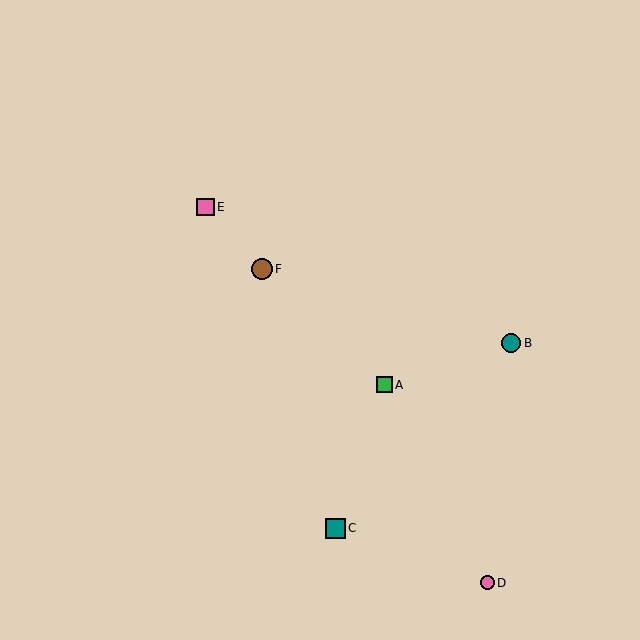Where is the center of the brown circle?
The center of the brown circle is at (262, 269).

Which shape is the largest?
The brown circle (labeled F) is the largest.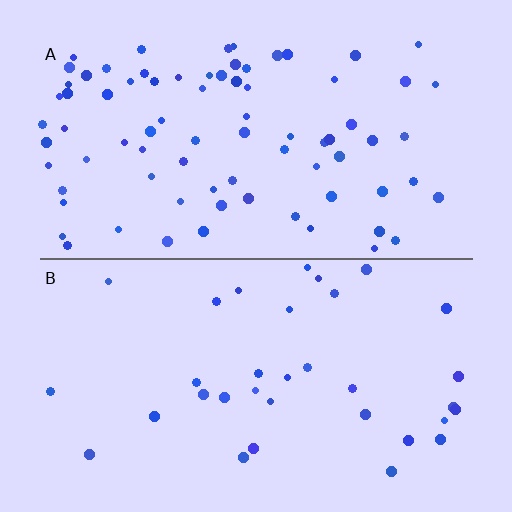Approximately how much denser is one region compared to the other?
Approximately 2.3× — region A over region B.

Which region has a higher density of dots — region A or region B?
A (the top).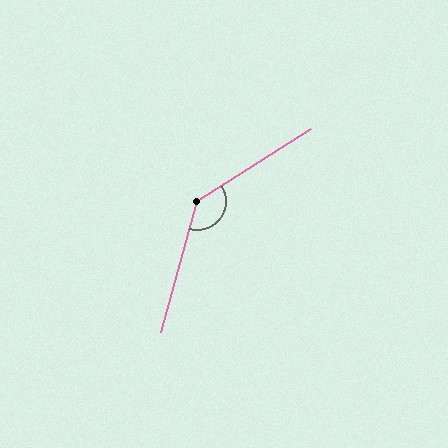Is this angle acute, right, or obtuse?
It is obtuse.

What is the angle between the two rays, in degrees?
Approximately 138 degrees.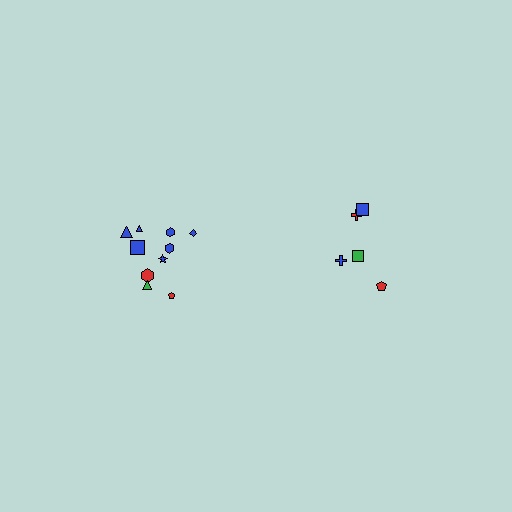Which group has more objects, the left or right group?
The left group.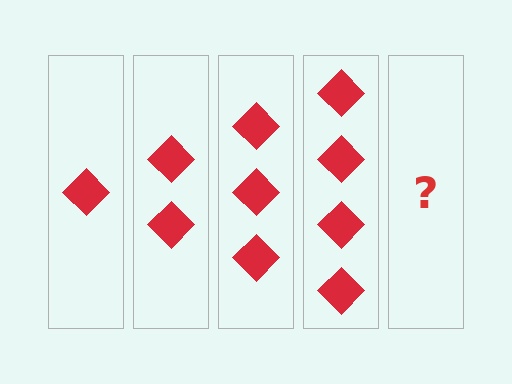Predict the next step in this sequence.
The next step is 5 diamonds.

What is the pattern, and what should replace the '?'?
The pattern is that each step adds one more diamond. The '?' should be 5 diamonds.